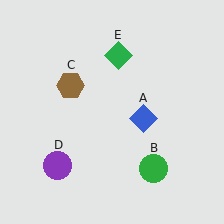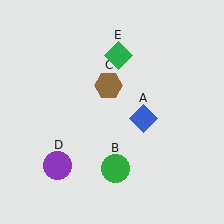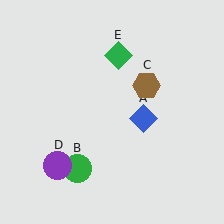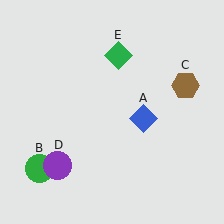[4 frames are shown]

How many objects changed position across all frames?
2 objects changed position: green circle (object B), brown hexagon (object C).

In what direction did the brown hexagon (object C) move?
The brown hexagon (object C) moved right.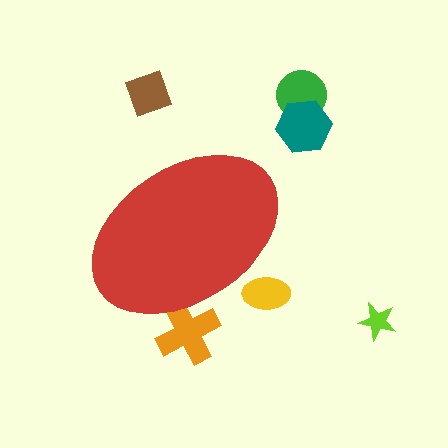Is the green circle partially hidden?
No, the green circle is fully visible.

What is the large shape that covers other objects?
A red ellipse.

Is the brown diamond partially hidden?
No, the brown diamond is fully visible.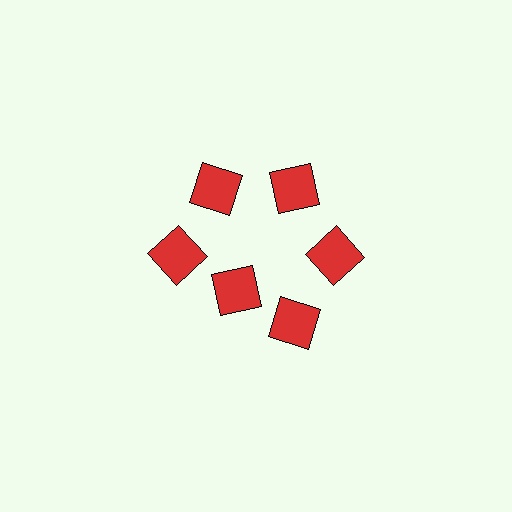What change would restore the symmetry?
The symmetry would be restored by moving it outward, back onto the ring so that all 6 squares sit at equal angles and equal distance from the center.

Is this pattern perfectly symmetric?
No. The 6 red squares are arranged in a ring, but one element near the 7 o'clock position is pulled inward toward the center, breaking the 6-fold rotational symmetry.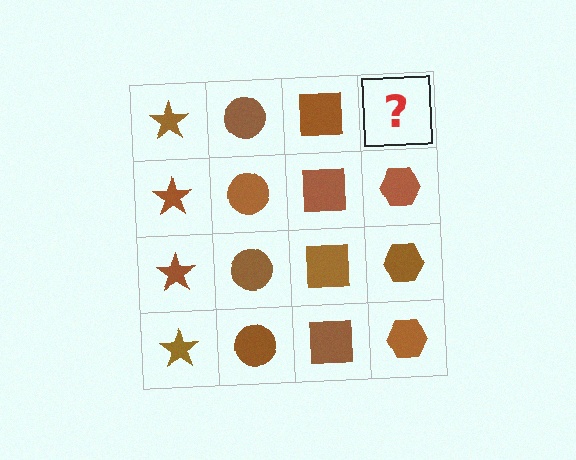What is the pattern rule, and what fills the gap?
The rule is that each column has a consistent shape. The gap should be filled with a brown hexagon.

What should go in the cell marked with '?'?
The missing cell should contain a brown hexagon.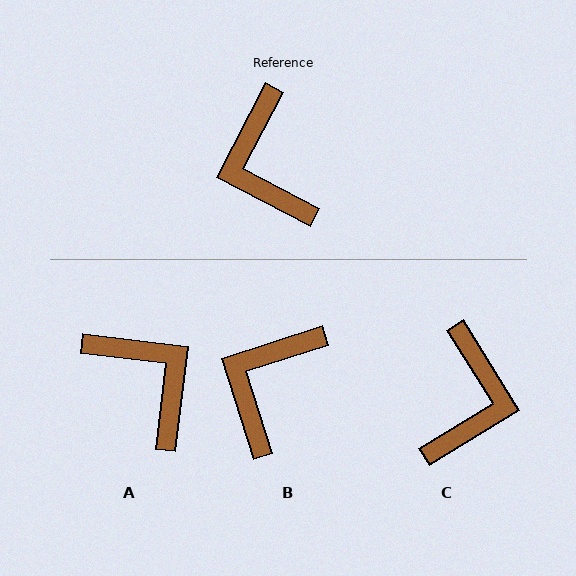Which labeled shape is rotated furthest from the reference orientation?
A, about 159 degrees away.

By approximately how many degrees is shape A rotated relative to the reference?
Approximately 159 degrees clockwise.